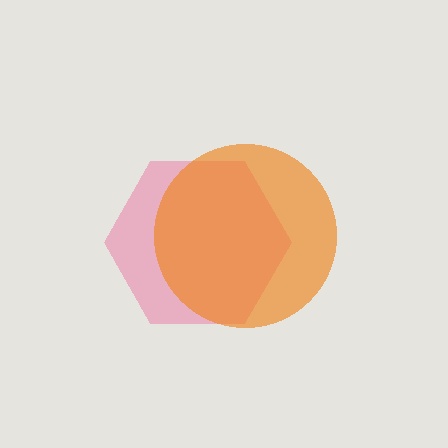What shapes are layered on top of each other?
The layered shapes are: a pink hexagon, an orange circle.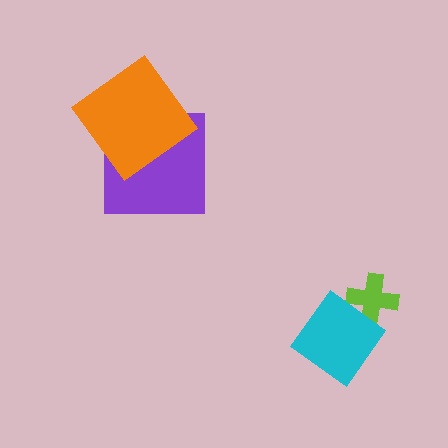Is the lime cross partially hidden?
Yes, it is partially covered by another shape.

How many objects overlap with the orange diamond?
1 object overlaps with the orange diamond.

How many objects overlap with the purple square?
1 object overlaps with the purple square.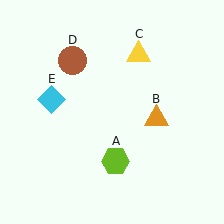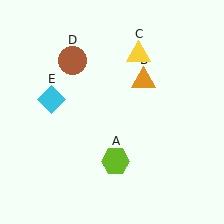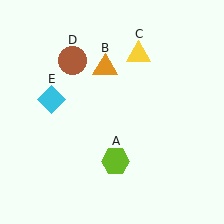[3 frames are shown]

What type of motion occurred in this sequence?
The orange triangle (object B) rotated counterclockwise around the center of the scene.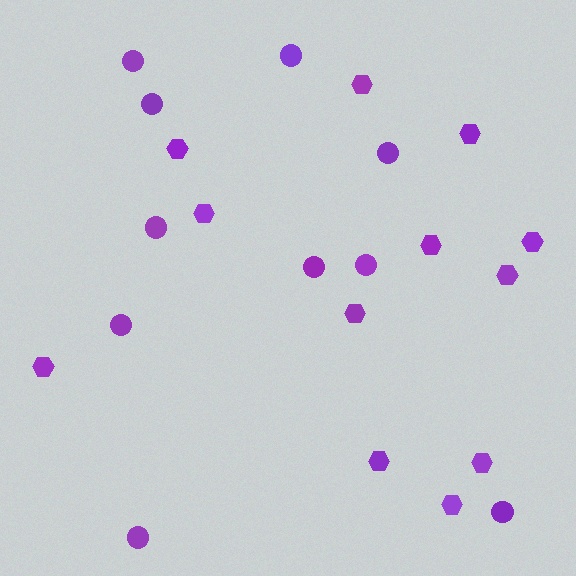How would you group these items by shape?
There are 2 groups: one group of circles (10) and one group of hexagons (12).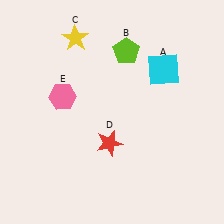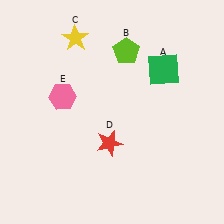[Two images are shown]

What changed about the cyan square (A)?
In Image 1, A is cyan. In Image 2, it changed to green.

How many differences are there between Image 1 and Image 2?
There is 1 difference between the two images.